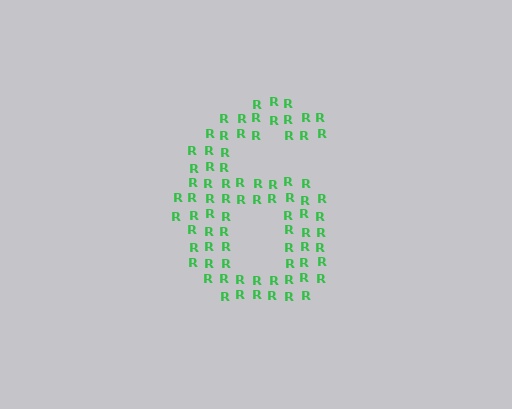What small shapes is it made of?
It is made of small letter R's.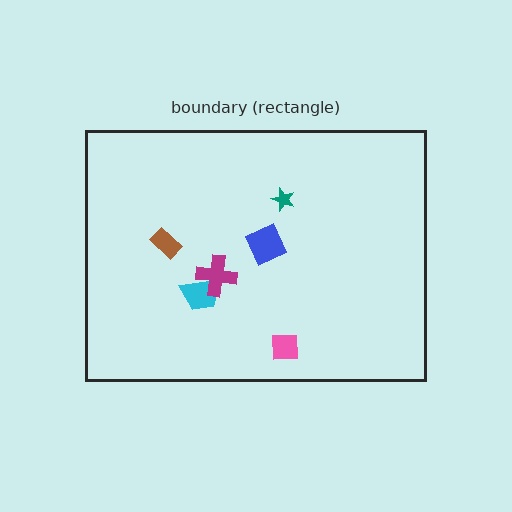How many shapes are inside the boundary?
6 inside, 0 outside.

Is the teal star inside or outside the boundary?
Inside.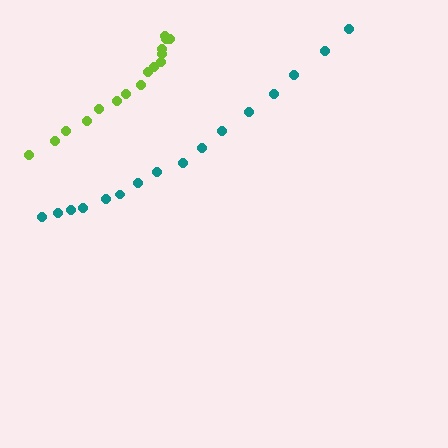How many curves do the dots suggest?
There are 2 distinct paths.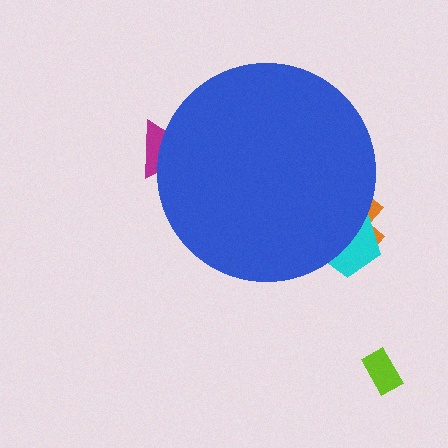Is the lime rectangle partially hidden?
No, the lime rectangle is fully visible.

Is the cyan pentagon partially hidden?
Yes, the cyan pentagon is partially hidden behind the blue circle.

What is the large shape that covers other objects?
A blue circle.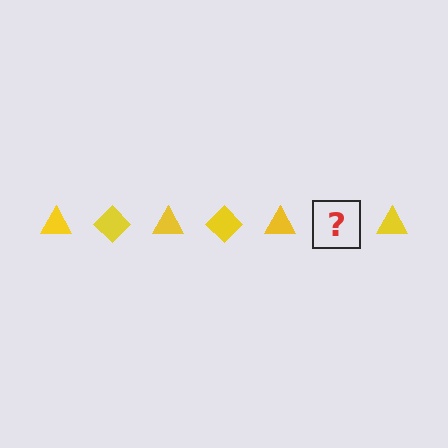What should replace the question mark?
The question mark should be replaced with a yellow diamond.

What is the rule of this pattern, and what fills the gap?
The rule is that the pattern cycles through triangle, diamond shapes in yellow. The gap should be filled with a yellow diamond.